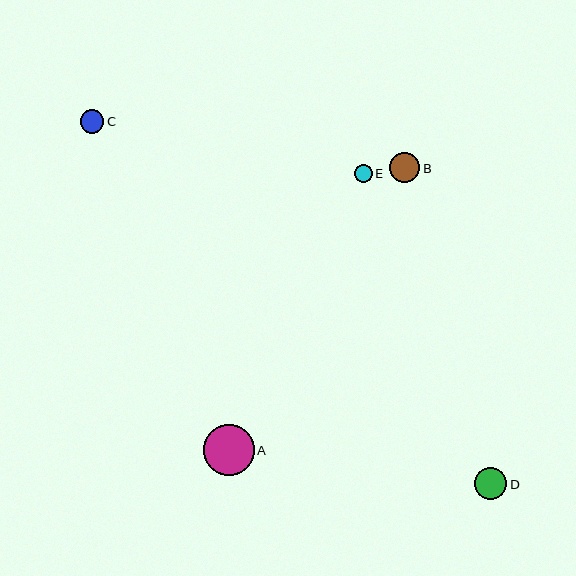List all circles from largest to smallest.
From largest to smallest: A, D, B, C, E.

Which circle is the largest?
Circle A is the largest with a size of approximately 51 pixels.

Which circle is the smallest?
Circle E is the smallest with a size of approximately 18 pixels.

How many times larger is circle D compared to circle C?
Circle D is approximately 1.4 times the size of circle C.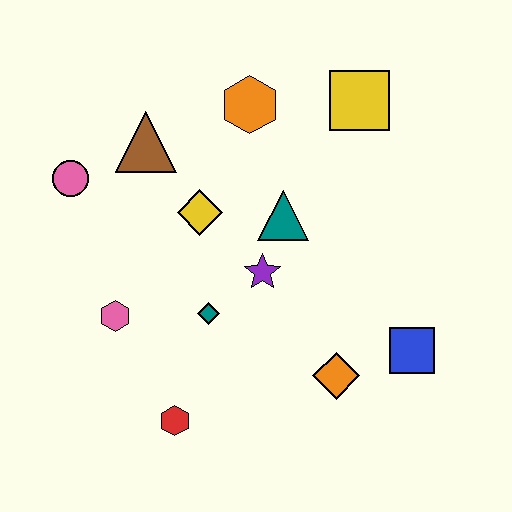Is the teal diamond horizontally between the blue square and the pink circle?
Yes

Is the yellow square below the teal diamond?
No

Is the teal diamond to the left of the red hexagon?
No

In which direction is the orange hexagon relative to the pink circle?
The orange hexagon is to the right of the pink circle.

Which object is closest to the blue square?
The orange diamond is closest to the blue square.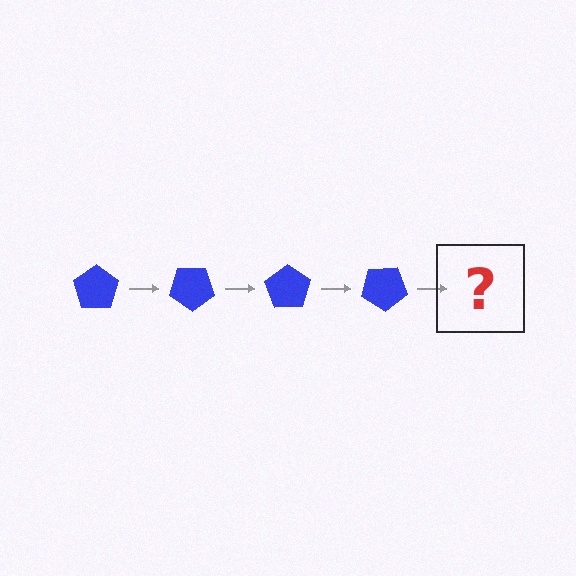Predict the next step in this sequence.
The next step is a blue pentagon rotated 140 degrees.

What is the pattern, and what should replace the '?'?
The pattern is that the pentagon rotates 35 degrees each step. The '?' should be a blue pentagon rotated 140 degrees.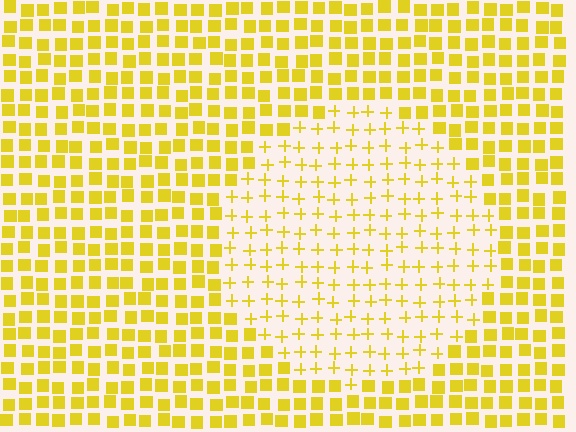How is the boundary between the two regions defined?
The boundary is defined by a change in element shape: plus signs inside vs. squares outside. All elements share the same color and spacing.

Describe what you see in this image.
The image is filled with small yellow elements arranged in a uniform grid. A circle-shaped region contains plus signs, while the surrounding area contains squares. The boundary is defined purely by the change in element shape.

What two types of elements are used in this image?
The image uses plus signs inside the circle region and squares outside it.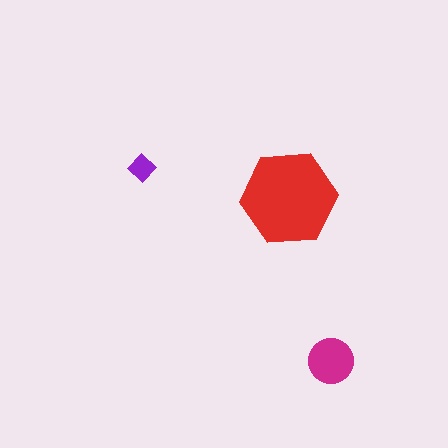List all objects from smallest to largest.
The purple diamond, the magenta circle, the red hexagon.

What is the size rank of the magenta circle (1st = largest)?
2nd.